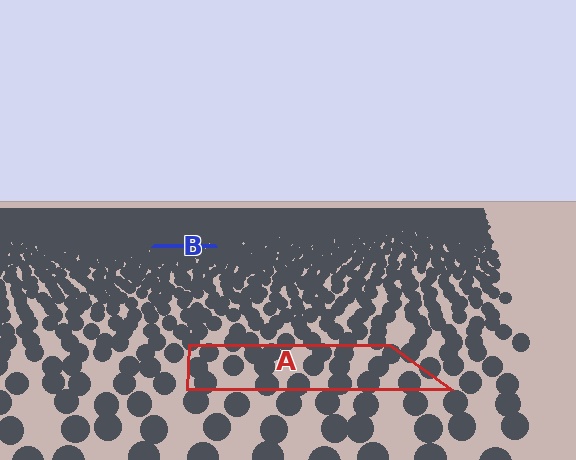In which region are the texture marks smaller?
The texture marks are smaller in region B, because it is farther away.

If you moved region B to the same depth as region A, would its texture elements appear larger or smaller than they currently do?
They would appear larger. At a closer depth, the same texture elements are projected at a bigger on-screen size.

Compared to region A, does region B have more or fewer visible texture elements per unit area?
Region B has more texture elements per unit area — they are packed more densely because it is farther away.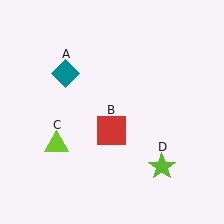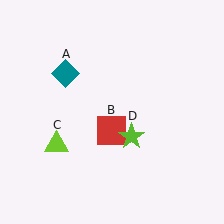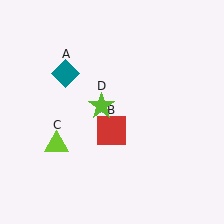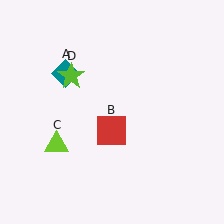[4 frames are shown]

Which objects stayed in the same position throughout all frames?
Teal diamond (object A) and red square (object B) and lime triangle (object C) remained stationary.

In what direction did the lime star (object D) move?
The lime star (object D) moved up and to the left.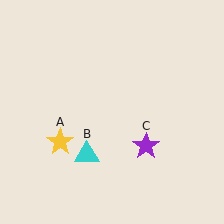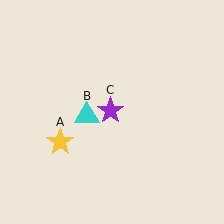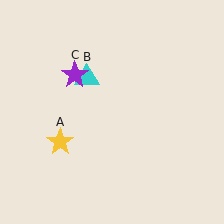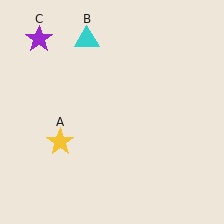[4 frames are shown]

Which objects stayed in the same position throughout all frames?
Yellow star (object A) remained stationary.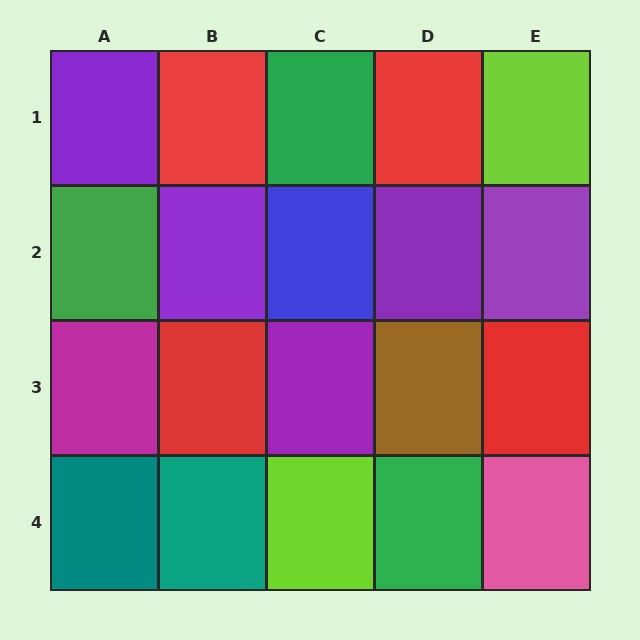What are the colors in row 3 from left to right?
Magenta, red, purple, brown, red.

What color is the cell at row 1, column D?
Red.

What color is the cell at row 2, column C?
Blue.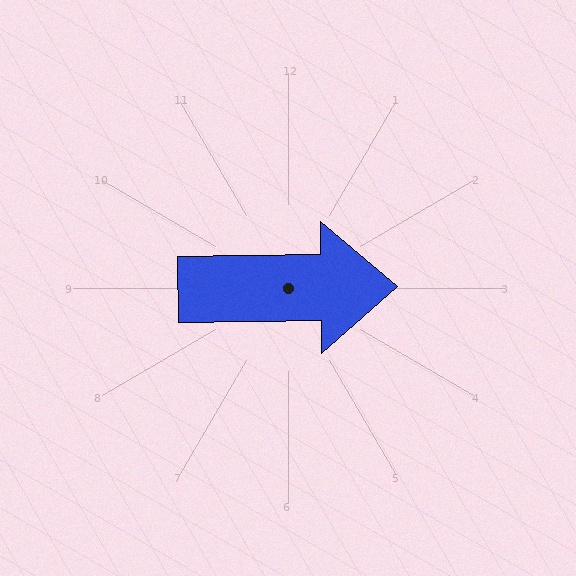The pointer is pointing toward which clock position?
Roughly 3 o'clock.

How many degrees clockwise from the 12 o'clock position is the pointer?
Approximately 89 degrees.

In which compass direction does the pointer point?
East.